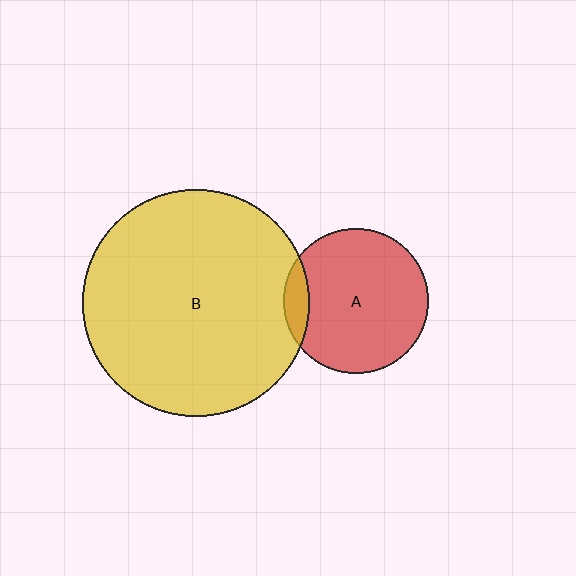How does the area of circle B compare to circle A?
Approximately 2.5 times.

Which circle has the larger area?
Circle B (yellow).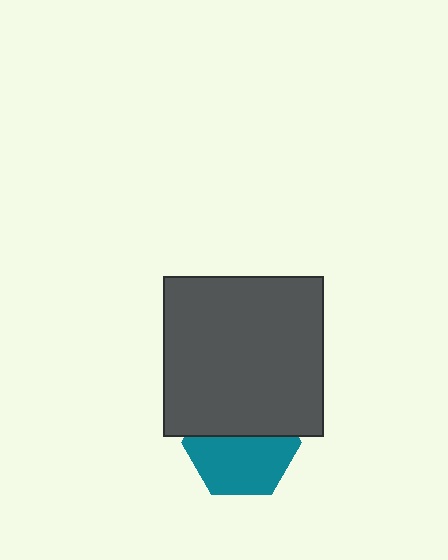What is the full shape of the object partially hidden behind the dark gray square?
The partially hidden object is a teal hexagon.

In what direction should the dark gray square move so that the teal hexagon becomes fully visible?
The dark gray square should move up. That is the shortest direction to clear the overlap and leave the teal hexagon fully visible.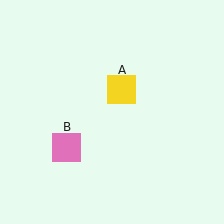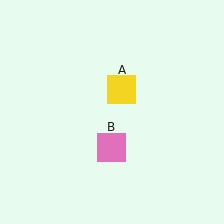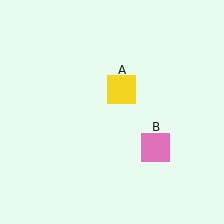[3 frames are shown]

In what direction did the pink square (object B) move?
The pink square (object B) moved right.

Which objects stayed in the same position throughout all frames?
Yellow square (object A) remained stationary.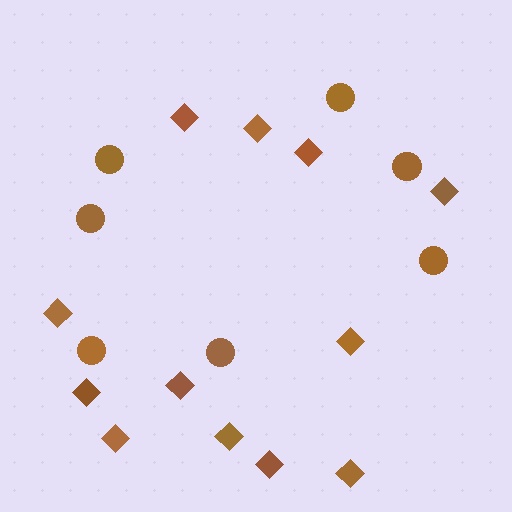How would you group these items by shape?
There are 2 groups: one group of diamonds (12) and one group of circles (7).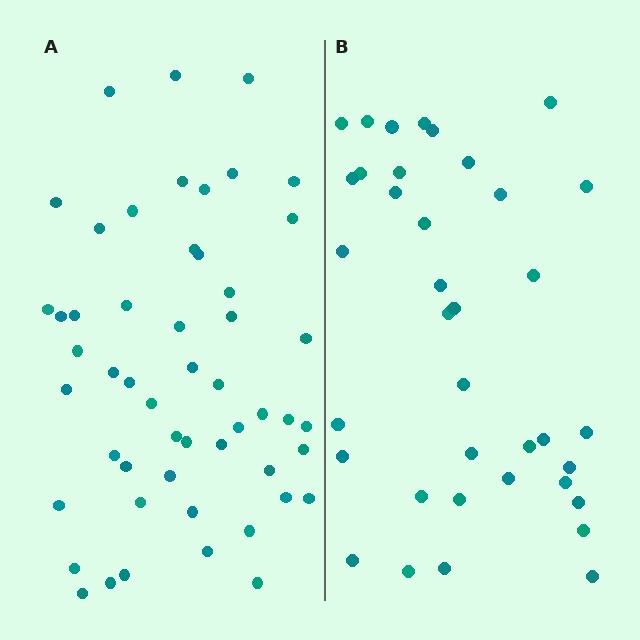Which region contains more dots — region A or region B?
Region A (the left region) has more dots.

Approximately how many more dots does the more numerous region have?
Region A has approximately 15 more dots than region B.